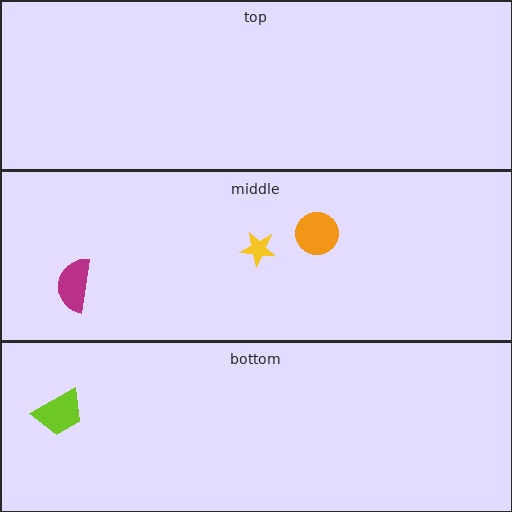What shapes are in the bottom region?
The lime trapezoid.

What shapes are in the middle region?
The orange circle, the yellow star, the magenta semicircle.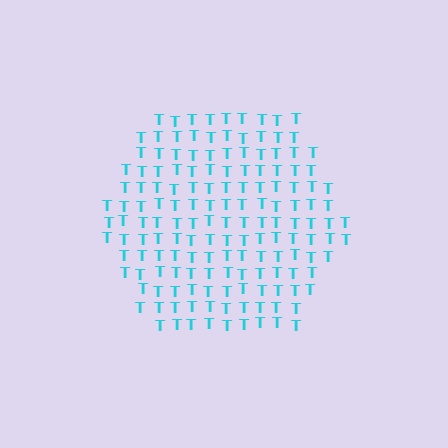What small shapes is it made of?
It is made of small letter T's.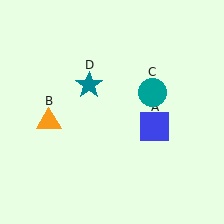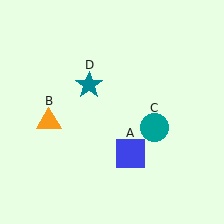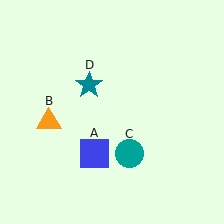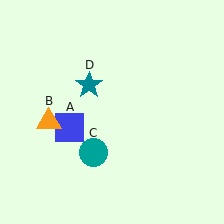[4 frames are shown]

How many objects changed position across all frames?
2 objects changed position: blue square (object A), teal circle (object C).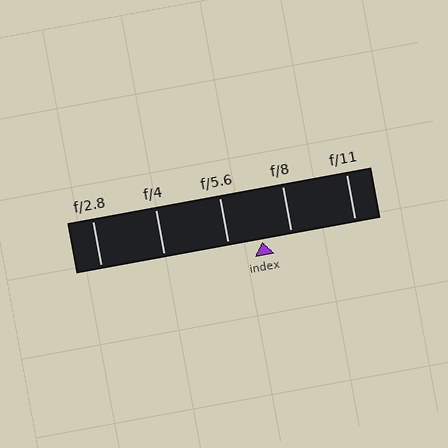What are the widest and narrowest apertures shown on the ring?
The widest aperture shown is f/2.8 and the narrowest is f/11.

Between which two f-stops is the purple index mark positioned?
The index mark is between f/5.6 and f/8.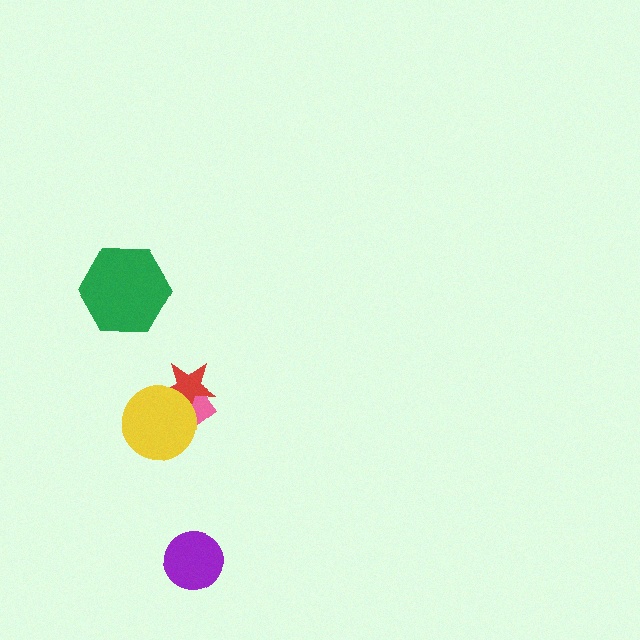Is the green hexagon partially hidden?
No, no other shape covers it.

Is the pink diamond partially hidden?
Yes, it is partially covered by another shape.